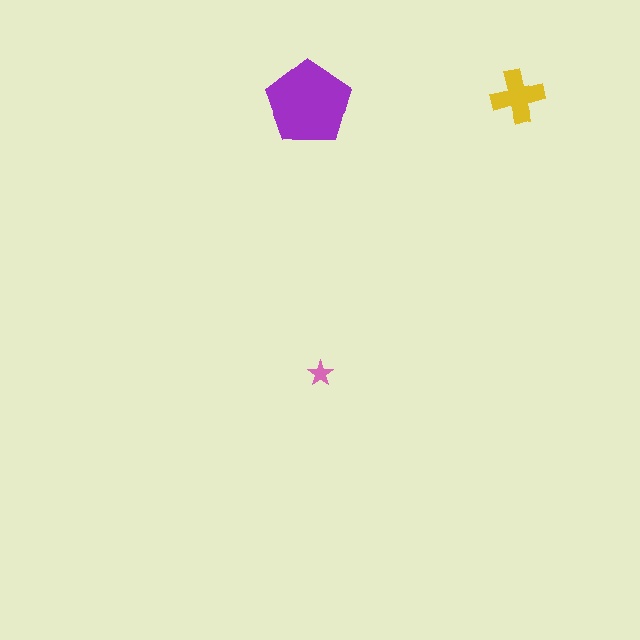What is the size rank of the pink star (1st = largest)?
3rd.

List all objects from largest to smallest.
The purple pentagon, the yellow cross, the pink star.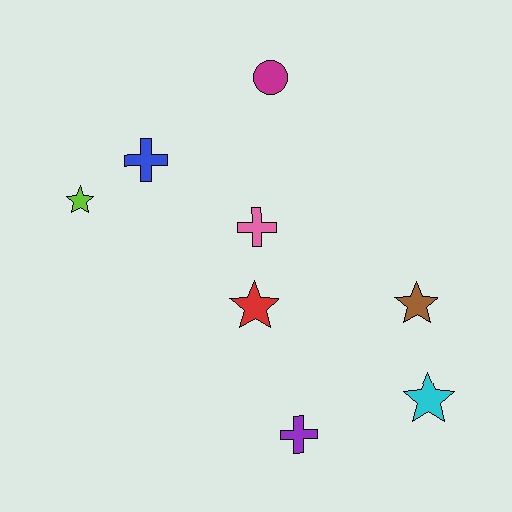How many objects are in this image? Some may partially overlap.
There are 8 objects.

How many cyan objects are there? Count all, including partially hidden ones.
There is 1 cyan object.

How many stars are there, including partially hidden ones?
There are 4 stars.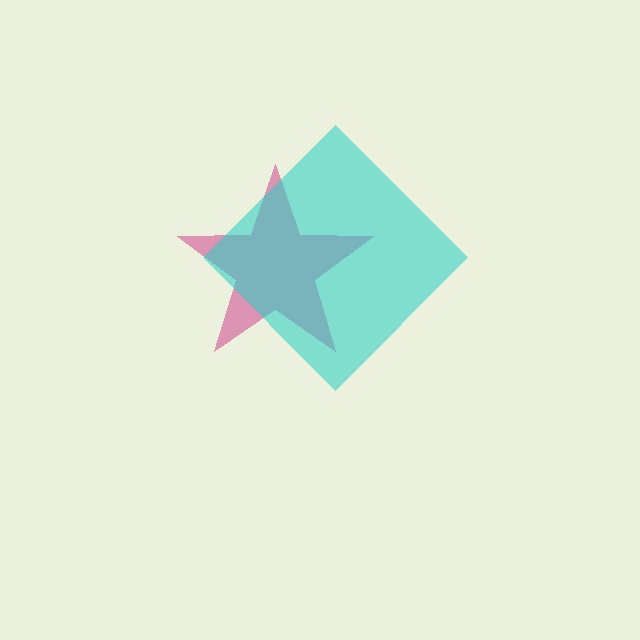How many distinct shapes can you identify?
There are 2 distinct shapes: a magenta star, a cyan diamond.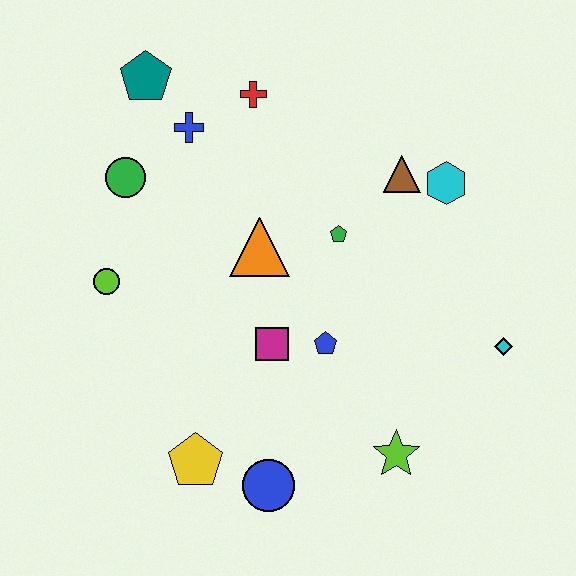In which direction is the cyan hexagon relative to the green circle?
The cyan hexagon is to the right of the green circle.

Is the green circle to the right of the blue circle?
No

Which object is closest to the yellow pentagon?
The blue circle is closest to the yellow pentagon.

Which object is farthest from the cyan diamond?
The teal pentagon is farthest from the cyan diamond.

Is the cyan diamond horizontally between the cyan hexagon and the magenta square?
No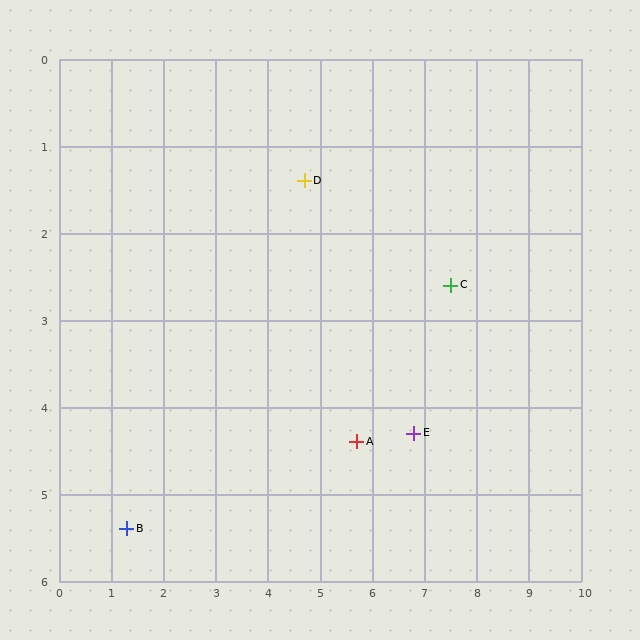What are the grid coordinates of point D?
Point D is at approximately (4.7, 1.4).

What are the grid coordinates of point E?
Point E is at approximately (6.8, 4.3).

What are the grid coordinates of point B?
Point B is at approximately (1.3, 5.4).